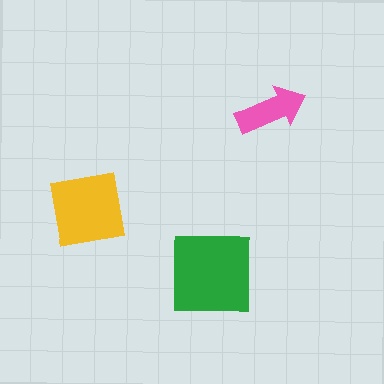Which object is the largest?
The green square.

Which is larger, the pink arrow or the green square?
The green square.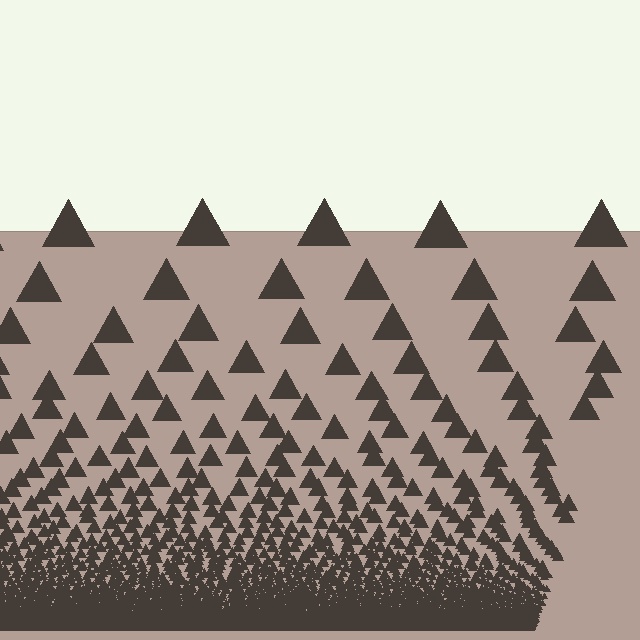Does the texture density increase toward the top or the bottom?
Density increases toward the bottom.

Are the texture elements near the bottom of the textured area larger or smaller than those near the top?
Smaller. The gradient is inverted — elements near the bottom are smaller and denser.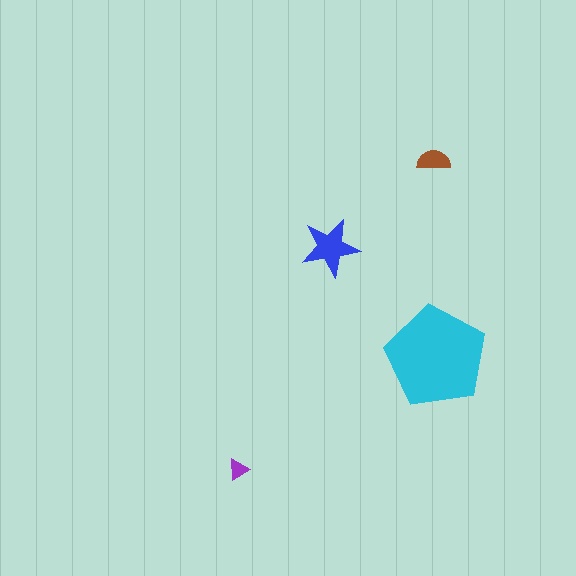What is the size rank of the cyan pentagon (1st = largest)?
1st.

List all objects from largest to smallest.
The cyan pentagon, the blue star, the brown semicircle, the purple triangle.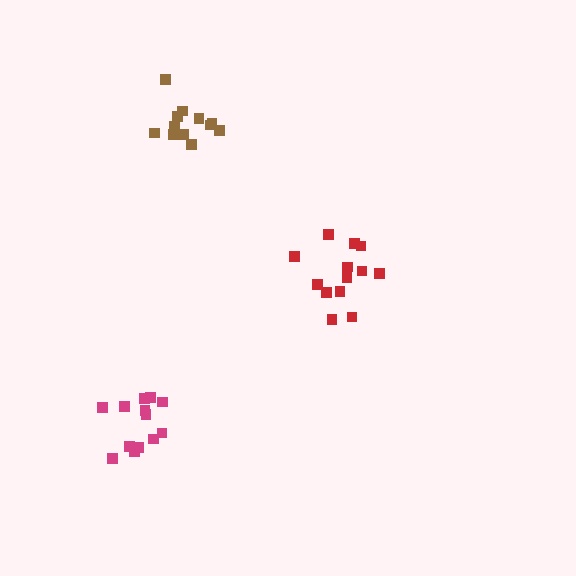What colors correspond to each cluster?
The clusters are colored: brown, red, magenta.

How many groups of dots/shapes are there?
There are 3 groups.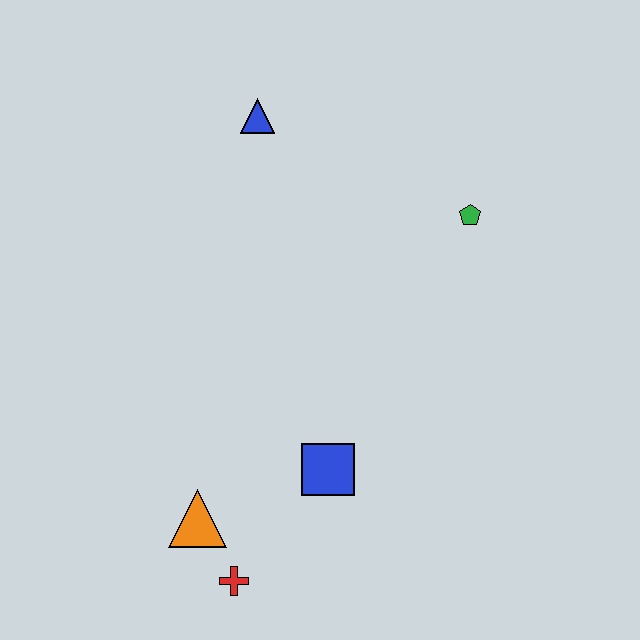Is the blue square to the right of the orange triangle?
Yes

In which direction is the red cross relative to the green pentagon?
The red cross is below the green pentagon.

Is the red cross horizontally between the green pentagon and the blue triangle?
No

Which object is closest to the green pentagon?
The blue triangle is closest to the green pentagon.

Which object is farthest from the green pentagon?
The red cross is farthest from the green pentagon.